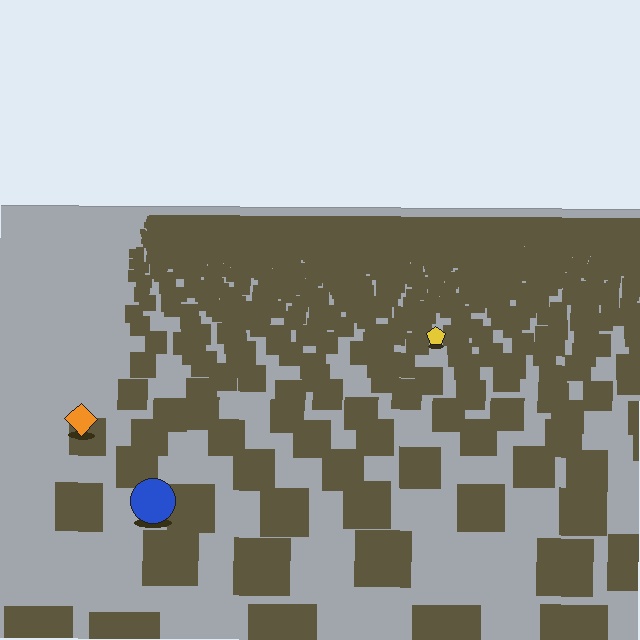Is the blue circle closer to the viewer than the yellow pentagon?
Yes. The blue circle is closer — you can tell from the texture gradient: the ground texture is coarser near it.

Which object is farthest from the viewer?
The yellow pentagon is farthest from the viewer. It appears smaller and the ground texture around it is denser.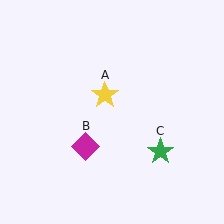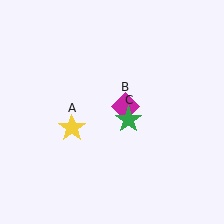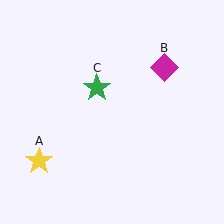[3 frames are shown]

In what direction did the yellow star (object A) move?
The yellow star (object A) moved down and to the left.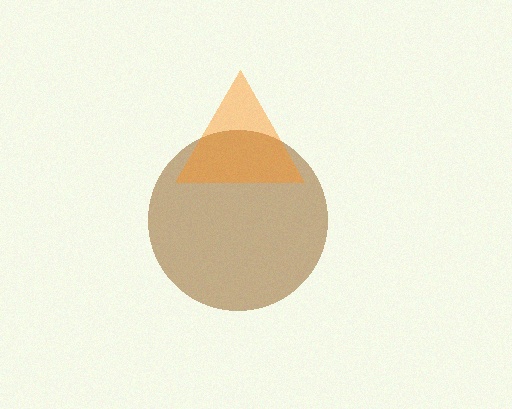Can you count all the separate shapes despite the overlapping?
Yes, there are 2 separate shapes.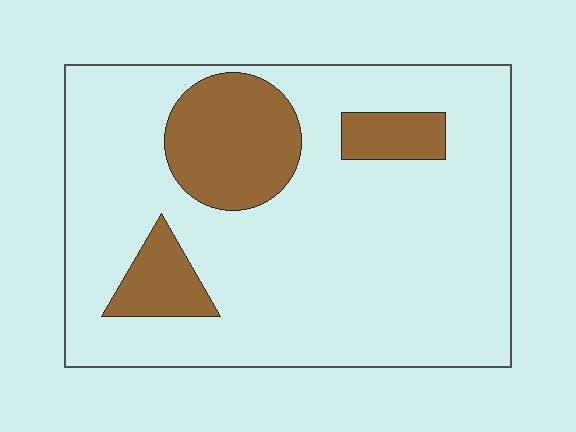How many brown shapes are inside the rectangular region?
3.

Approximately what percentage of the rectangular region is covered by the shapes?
Approximately 20%.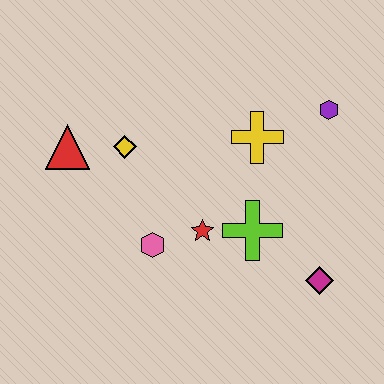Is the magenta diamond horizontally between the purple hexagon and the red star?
Yes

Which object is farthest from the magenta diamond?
The red triangle is farthest from the magenta diamond.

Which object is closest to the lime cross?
The red star is closest to the lime cross.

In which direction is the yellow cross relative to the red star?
The yellow cross is above the red star.